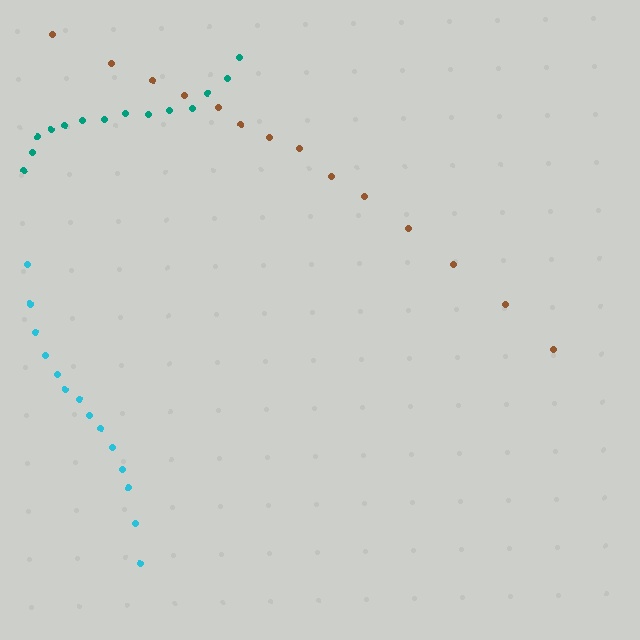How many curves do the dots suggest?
There are 3 distinct paths.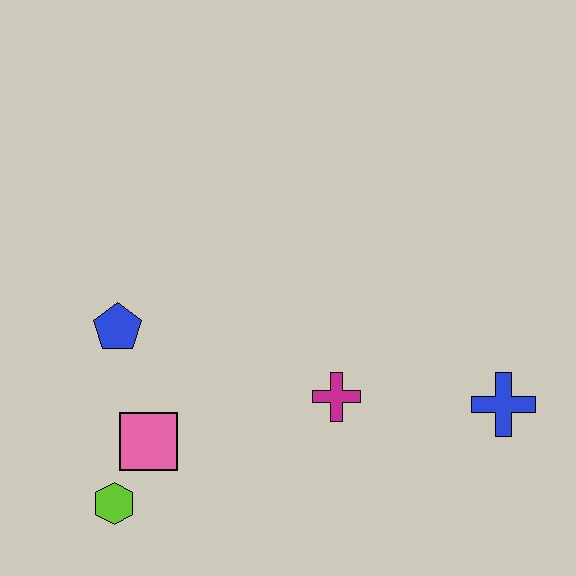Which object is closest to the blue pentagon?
The pink square is closest to the blue pentagon.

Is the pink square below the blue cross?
Yes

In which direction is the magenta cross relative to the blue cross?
The magenta cross is to the left of the blue cross.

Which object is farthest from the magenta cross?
The lime hexagon is farthest from the magenta cross.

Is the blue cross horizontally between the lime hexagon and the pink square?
No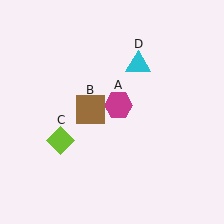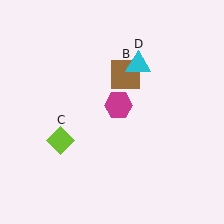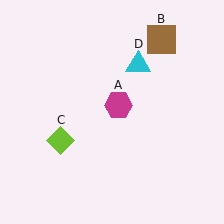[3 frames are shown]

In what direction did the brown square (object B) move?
The brown square (object B) moved up and to the right.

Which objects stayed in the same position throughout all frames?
Magenta hexagon (object A) and lime diamond (object C) and cyan triangle (object D) remained stationary.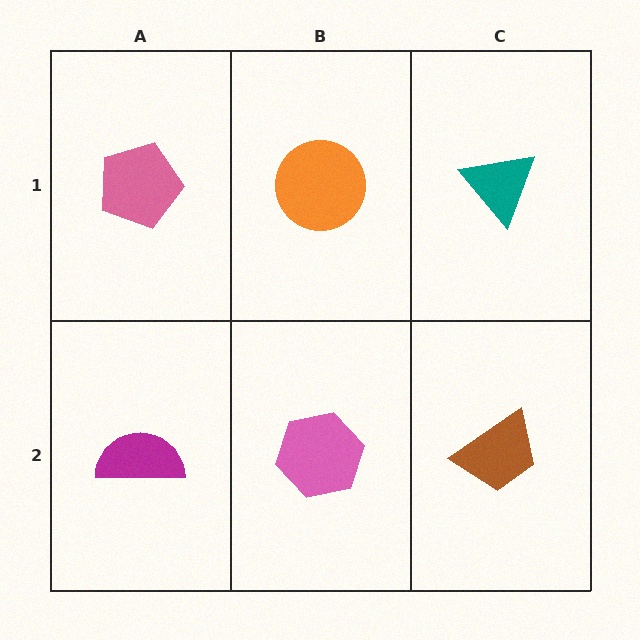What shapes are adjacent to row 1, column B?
A pink hexagon (row 2, column B), a pink pentagon (row 1, column A), a teal triangle (row 1, column C).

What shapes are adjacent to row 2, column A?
A pink pentagon (row 1, column A), a pink hexagon (row 2, column B).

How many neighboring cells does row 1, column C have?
2.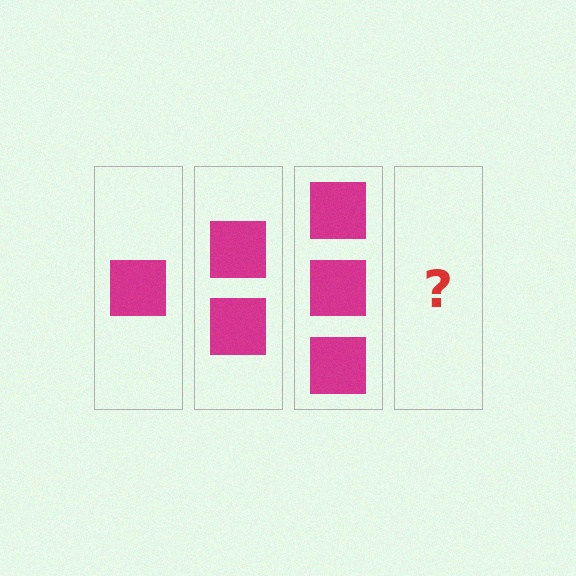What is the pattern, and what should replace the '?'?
The pattern is that each step adds one more square. The '?' should be 4 squares.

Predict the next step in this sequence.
The next step is 4 squares.